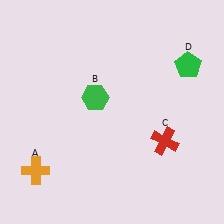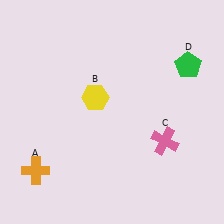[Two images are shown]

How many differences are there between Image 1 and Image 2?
There are 2 differences between the two images.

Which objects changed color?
B changed from green to yellow. C changed from red to pink.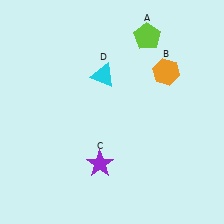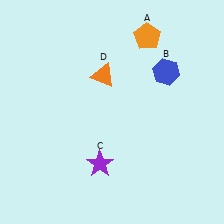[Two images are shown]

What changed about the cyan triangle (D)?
In Image 1, D is cyan. In Image 2, it changed to orange.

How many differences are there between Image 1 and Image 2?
There are 3 differences between the two images.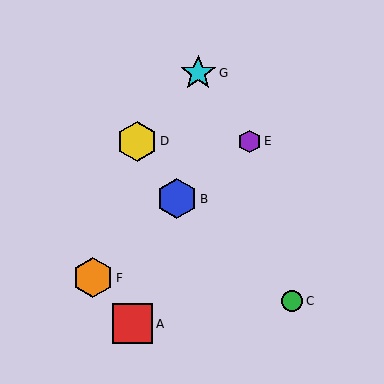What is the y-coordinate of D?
Object D is at y≈141.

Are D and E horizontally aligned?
Yes, both are at y≈141.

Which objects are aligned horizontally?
Objects D, E are aligned horizontally.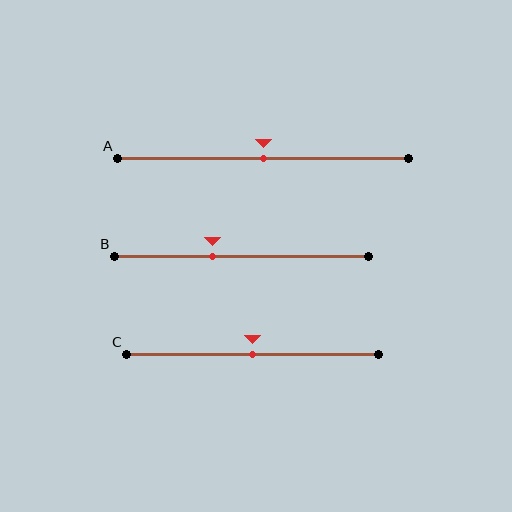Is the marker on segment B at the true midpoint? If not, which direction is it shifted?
No, the marker on segment B is shifted to the left by about 11% of the segment length.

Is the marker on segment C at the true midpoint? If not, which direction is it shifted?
Yes, the marker on segment C is at the true midpoint.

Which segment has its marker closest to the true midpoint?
Segment A has its marker closest to the true midpoint.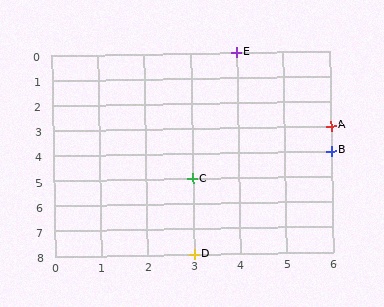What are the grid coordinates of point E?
Point E is at grid coordinates (4, 0).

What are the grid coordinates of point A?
Point A is at grid coordinates (6, 3).